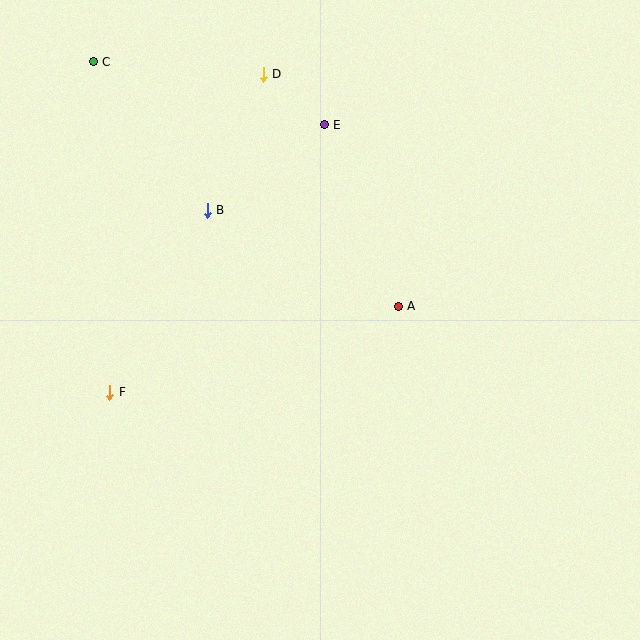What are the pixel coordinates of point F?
Point F is at (110, 392).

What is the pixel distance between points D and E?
The distance between D and E is 80 pixels.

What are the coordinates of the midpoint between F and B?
The midpoint between F and B is at (159, 301).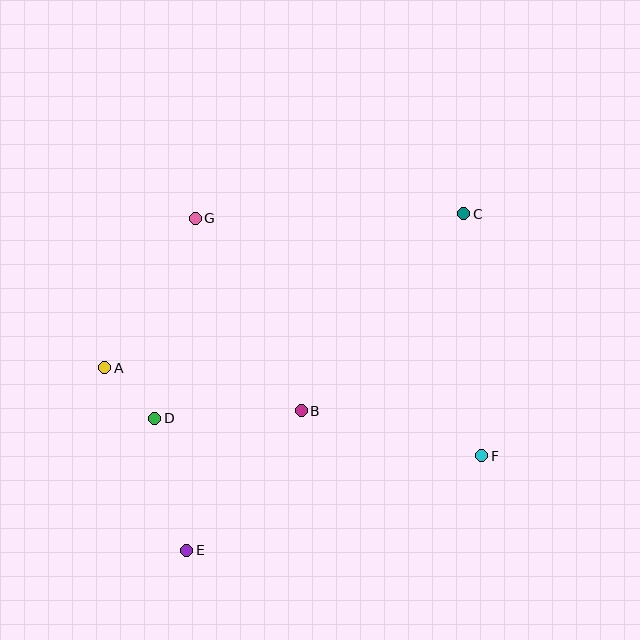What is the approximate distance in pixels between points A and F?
The distance between A and F is approximately 387 pixels.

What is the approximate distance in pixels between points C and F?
The distance between C and F is approximately 243 pixels.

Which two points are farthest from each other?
Points C and E are farthest from each other.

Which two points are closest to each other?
Points A and D are closest to each other.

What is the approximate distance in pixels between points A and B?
The distance between A and B is approximately 201 pixels.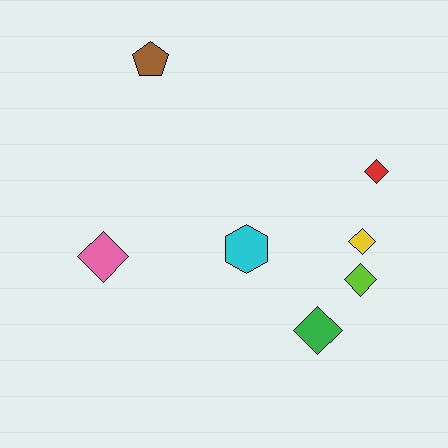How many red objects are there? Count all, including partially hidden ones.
There is 1 red object.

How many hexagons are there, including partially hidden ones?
There is 1 hexagon.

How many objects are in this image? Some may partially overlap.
There are 7 objects.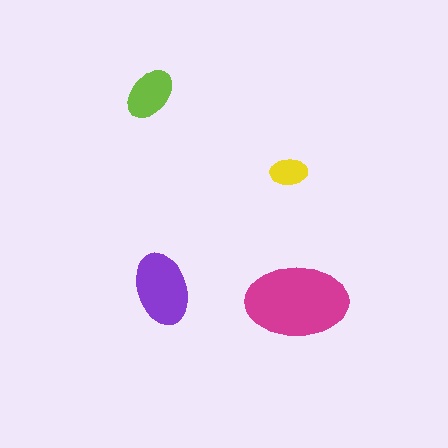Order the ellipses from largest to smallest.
the magenta one, the purple one, the lime one, the yellow one.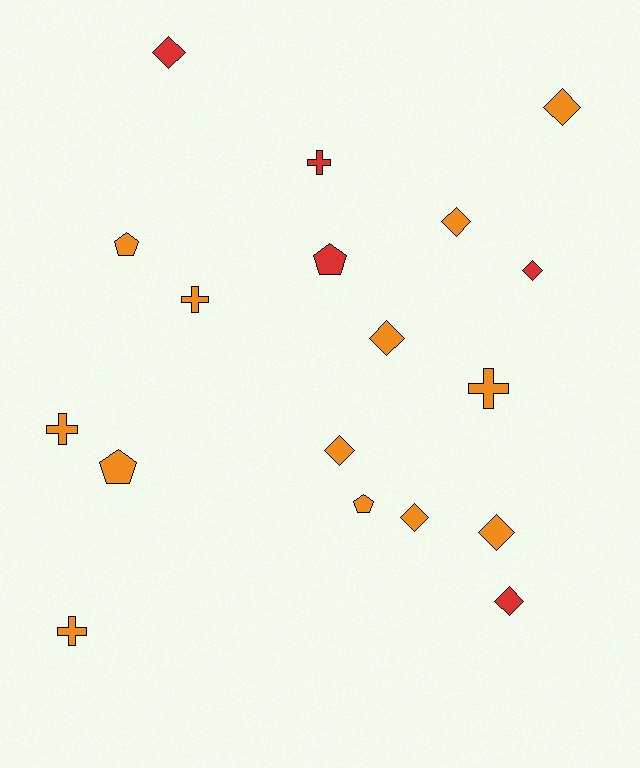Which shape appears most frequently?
Diamond, with 9 objects.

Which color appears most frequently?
Orange, with 13 objects.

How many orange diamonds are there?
There are 6 orange diamonds.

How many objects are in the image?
There are 18 objects.